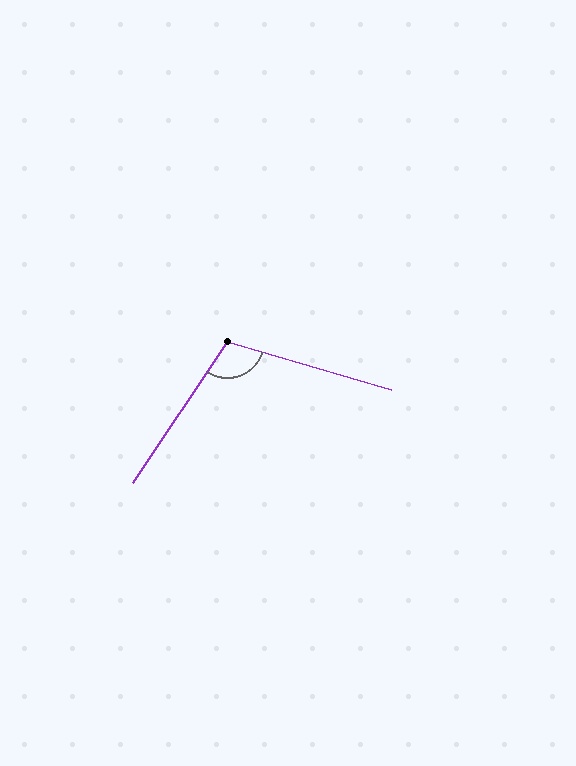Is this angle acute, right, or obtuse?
It is obtuse.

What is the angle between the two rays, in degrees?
Approximately 108 degrees.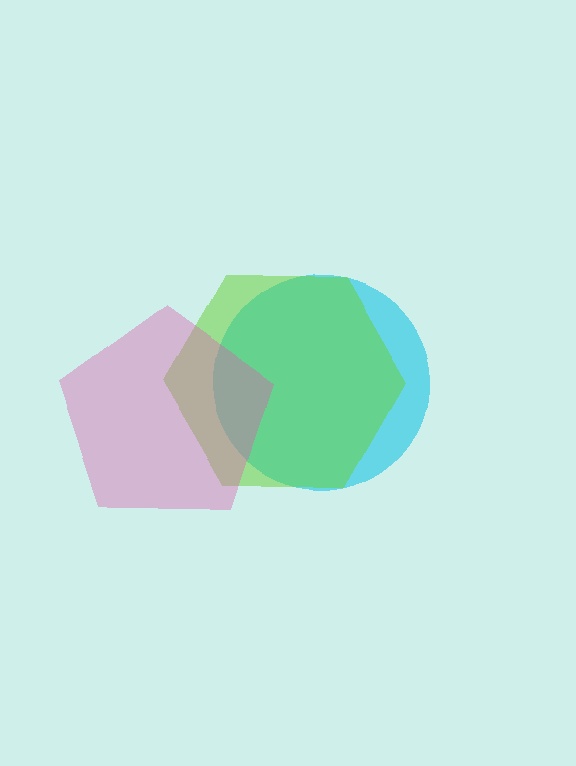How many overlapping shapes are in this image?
There are 3 overlapping shapes in the image.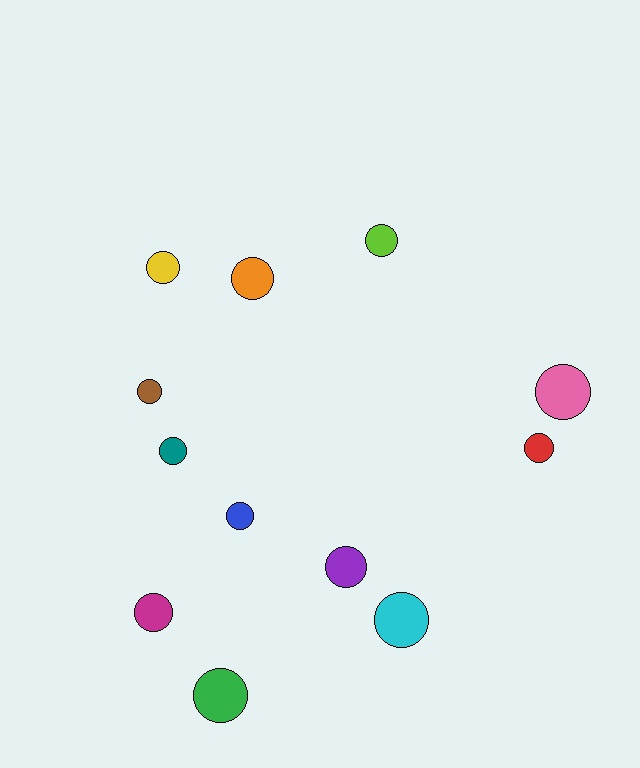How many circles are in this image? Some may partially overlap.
There are 12 circles.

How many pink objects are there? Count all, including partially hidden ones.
There is 1 pink object.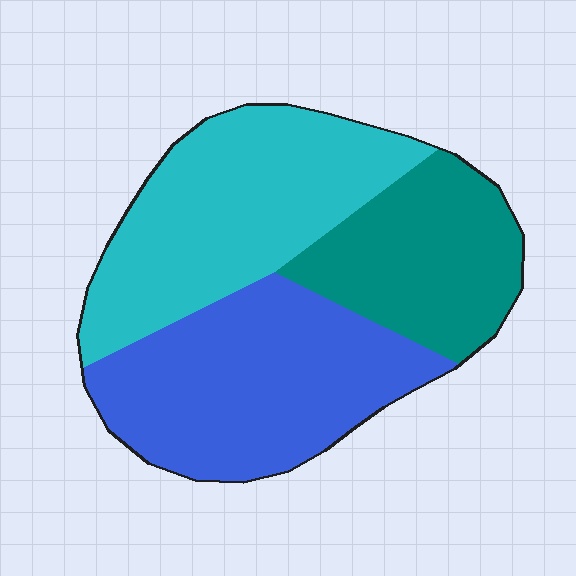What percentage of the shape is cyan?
Cyan takes up about three eighths (3/8) of the shape.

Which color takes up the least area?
Teal, at roughly 25%.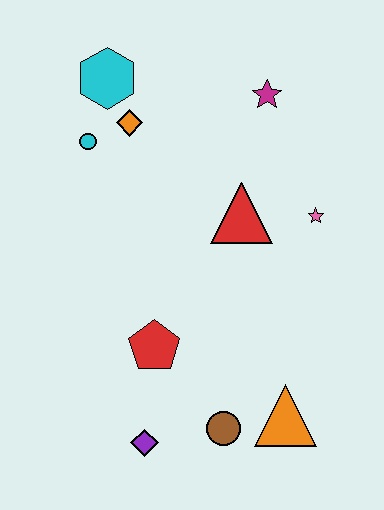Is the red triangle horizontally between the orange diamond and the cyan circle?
No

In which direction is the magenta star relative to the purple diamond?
The magenta star is above the purple diamond.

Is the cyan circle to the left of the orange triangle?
Yes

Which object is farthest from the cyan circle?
The orange triangle is farthest from the cyan circle.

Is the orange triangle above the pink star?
No